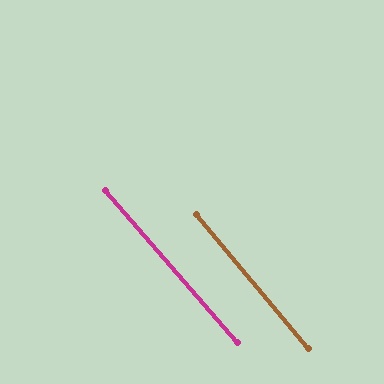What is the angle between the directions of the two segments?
Approximately 1 degree.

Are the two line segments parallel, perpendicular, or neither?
Parallel — their directions differ by only 1.3°.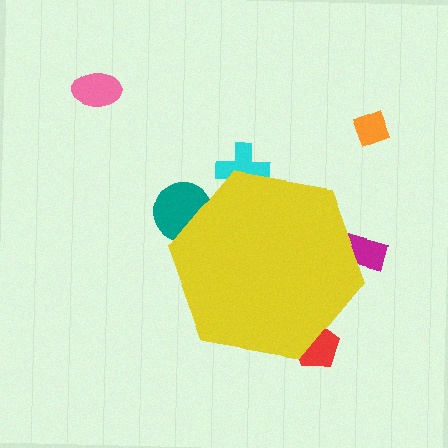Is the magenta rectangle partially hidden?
Yes, the magenta rectangle is partially hidden behind the yellow hexagon.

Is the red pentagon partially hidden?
Yes, the red pentagon is partially hidden behind the yellow hexagon.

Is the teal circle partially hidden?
Yes, the teal circle is partially hidden behind the yellow hexagon.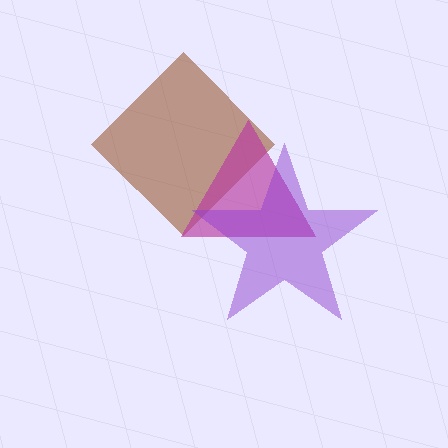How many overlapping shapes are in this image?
There are 3 overlapping shapes in the image.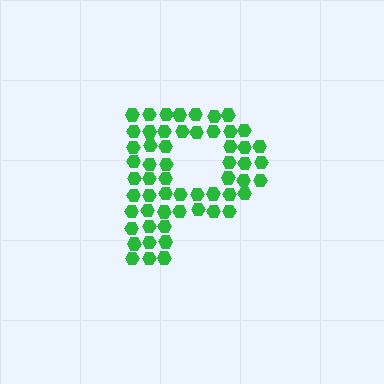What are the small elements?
The small elements are hexagons.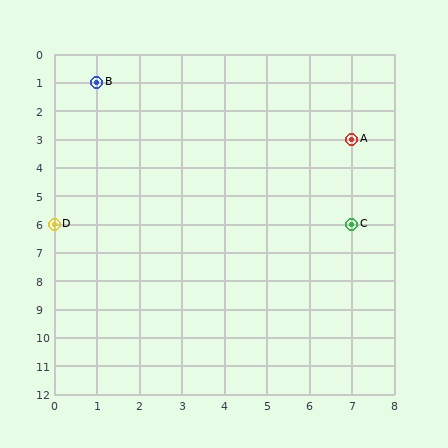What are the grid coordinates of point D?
Point D is at grid coordinates (0, 6).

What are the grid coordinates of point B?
Point B is at grid coordinates (1, 1).